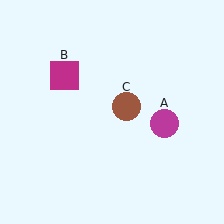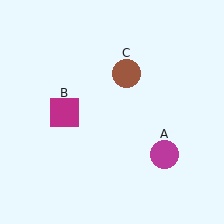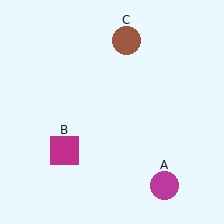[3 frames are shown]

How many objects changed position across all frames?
3 objects changed position: magenta circle (object A), magenta square (object B), brown circle (object C).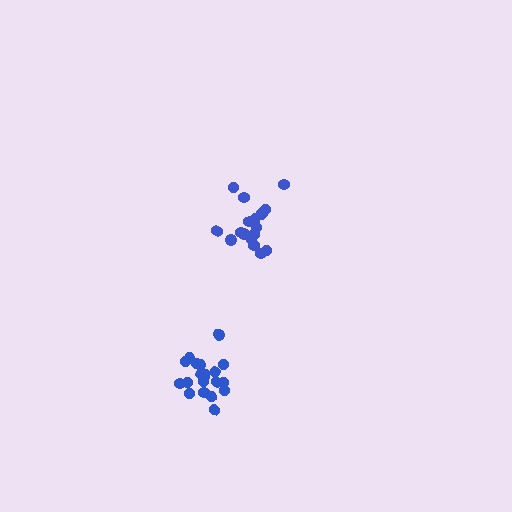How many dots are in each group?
Group 1: 20 dots, Group 2: 20 dots (40 total).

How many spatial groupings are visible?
There are 2 spatial groupings.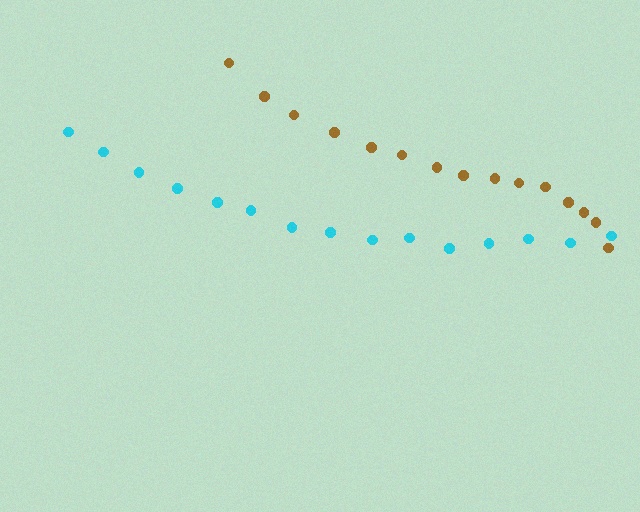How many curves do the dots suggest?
There are 2 distinct paths.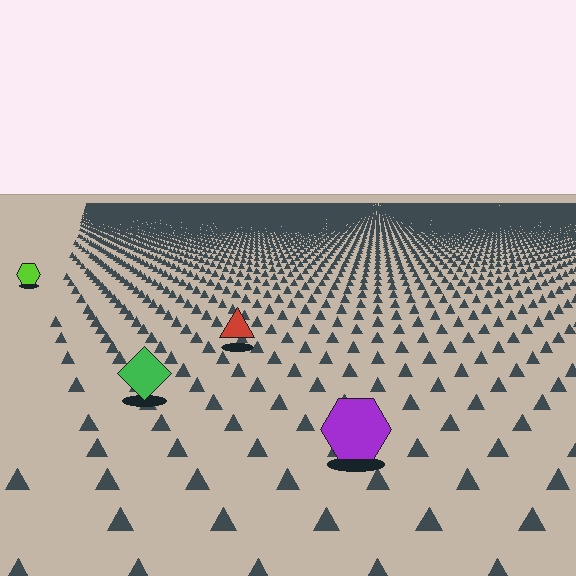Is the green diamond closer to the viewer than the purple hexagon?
No. The purple hexagon is closer — you can tell from the texture gradient: the ground texture is coarser near it.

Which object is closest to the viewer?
The purple hexagon is closest. The texture marks near it are larger and more spread out.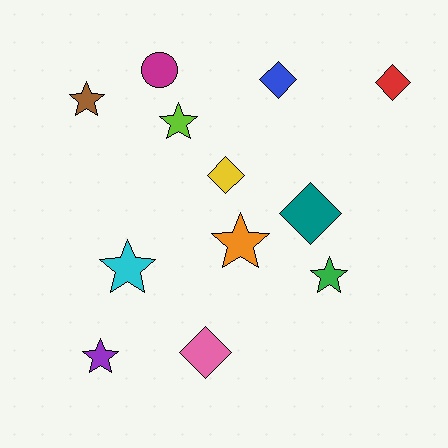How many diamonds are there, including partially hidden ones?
There are 5 diamonds.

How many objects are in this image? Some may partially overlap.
There are 12 objects.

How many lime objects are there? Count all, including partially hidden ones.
There is 1 lime object.